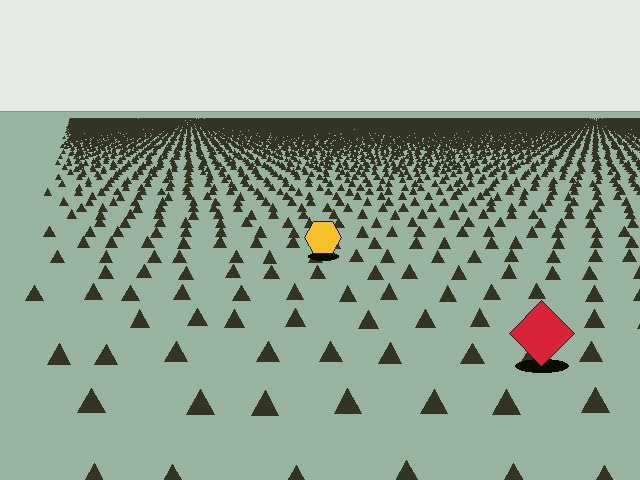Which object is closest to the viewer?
The red diamond is closest. The texture marks near it are larger and more spread out.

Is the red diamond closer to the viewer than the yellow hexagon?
Yes. The red diamond is closer — you can tell from the texture gradient: the ground texture is coarser near it.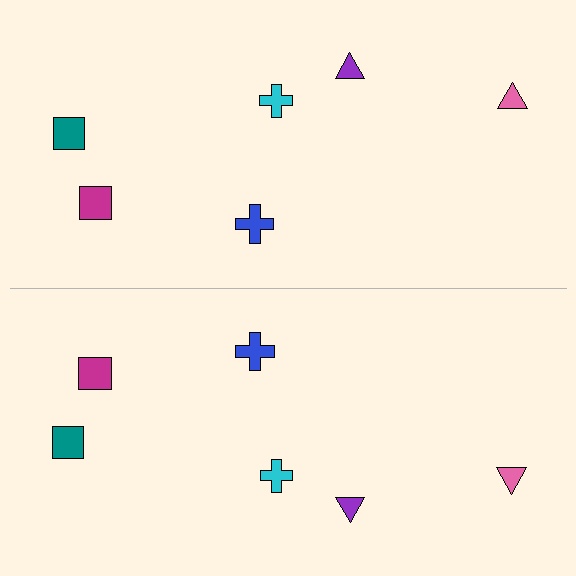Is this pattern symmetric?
Yes, this pattern has bilateral (reflection) symmetry.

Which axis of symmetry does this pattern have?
The pattern has a horizontal axis of symmetry running through the center of the image.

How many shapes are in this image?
There are 12 shapes in this image.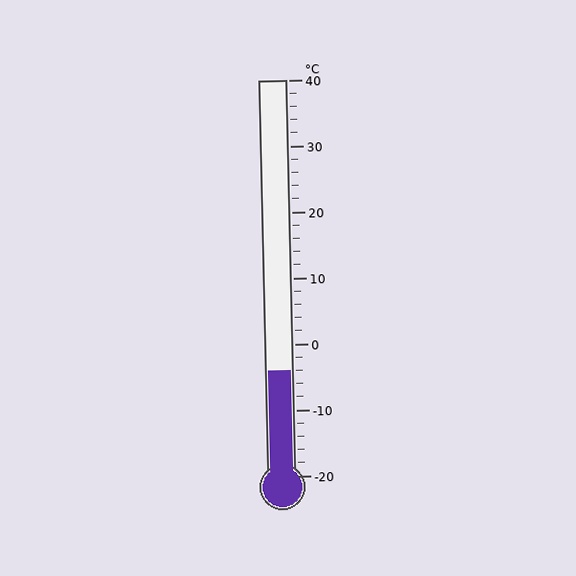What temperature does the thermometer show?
The thermometer shows approximately -4°C.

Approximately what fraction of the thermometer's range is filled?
The thermometer is filled to approximately 25% of its range.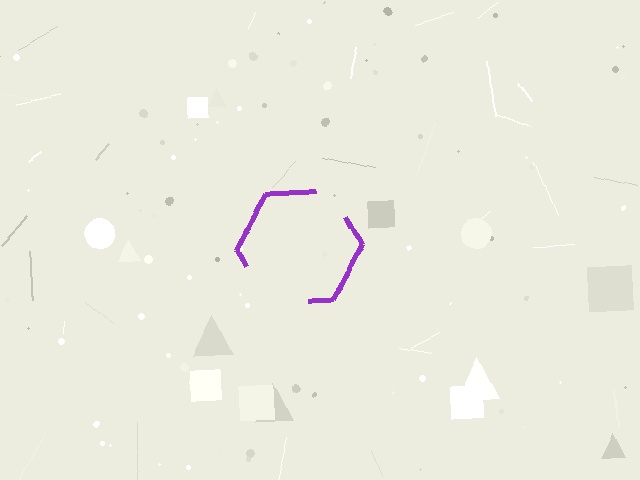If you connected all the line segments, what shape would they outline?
They would outline a hexagon.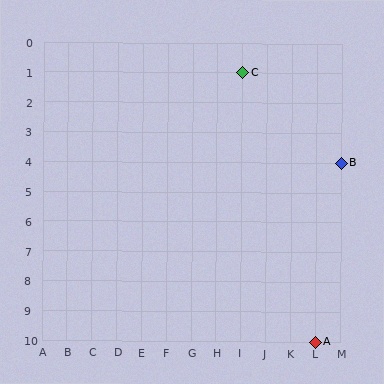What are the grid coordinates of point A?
Point A is at grid coordinates (L, 10).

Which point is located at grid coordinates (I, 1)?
Point C is at (I, 1).